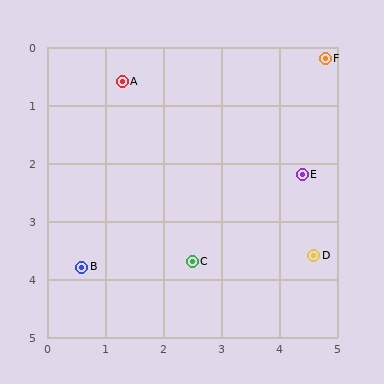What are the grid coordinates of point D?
Point D is at approximately (4.6, 3.6).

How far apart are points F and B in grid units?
Points F and B are about 5.5 grid units apart.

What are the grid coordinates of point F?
Point F is at approximately (4.8, 0.2).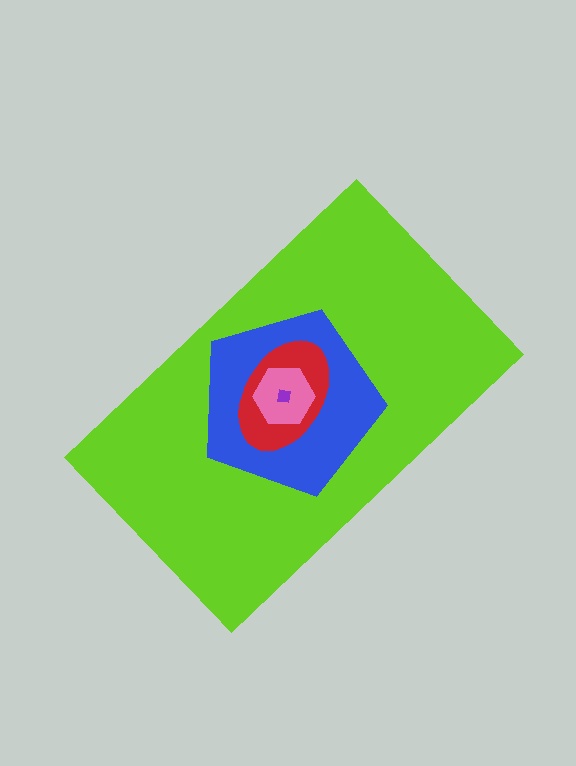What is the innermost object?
The purple square.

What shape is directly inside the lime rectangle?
The blue pentagon.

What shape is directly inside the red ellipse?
The pink hexagon.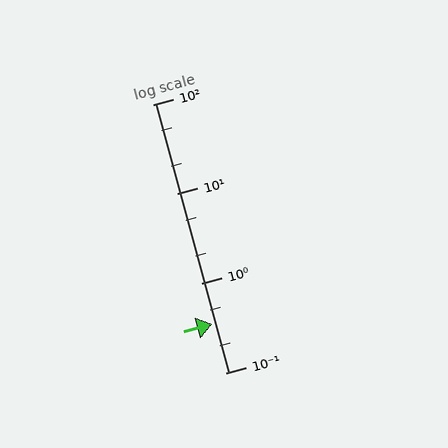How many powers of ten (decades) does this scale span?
The scale spans 3 decades, from 0.1 to 100.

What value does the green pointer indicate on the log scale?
The pointer indicates approximately 0.35.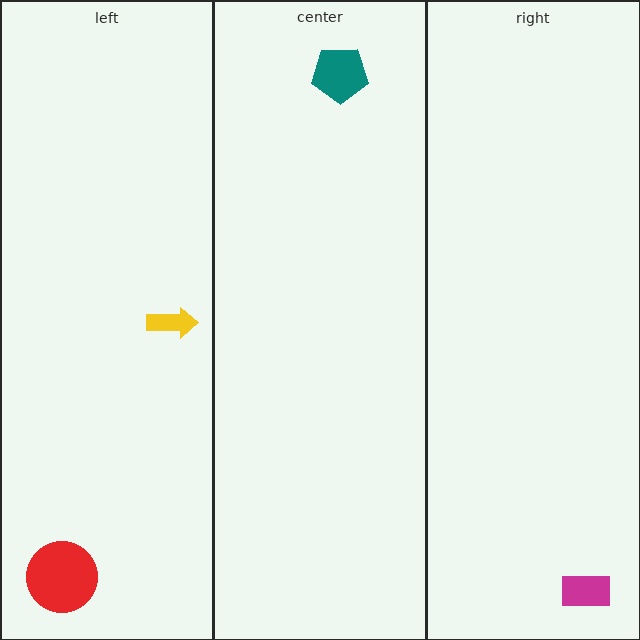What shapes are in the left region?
The red circle, the yellow arrow.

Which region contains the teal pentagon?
The center region.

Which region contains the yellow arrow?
The left region.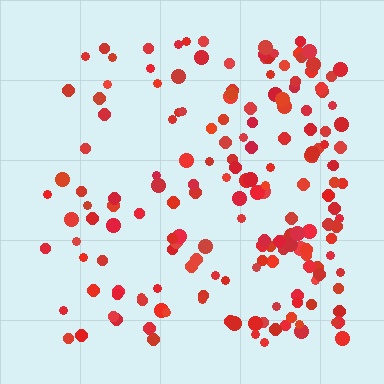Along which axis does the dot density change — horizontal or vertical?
Horizontal.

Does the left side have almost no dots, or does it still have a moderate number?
Still a moderate number, just noticeably fewer than the right.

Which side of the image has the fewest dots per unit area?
The left.